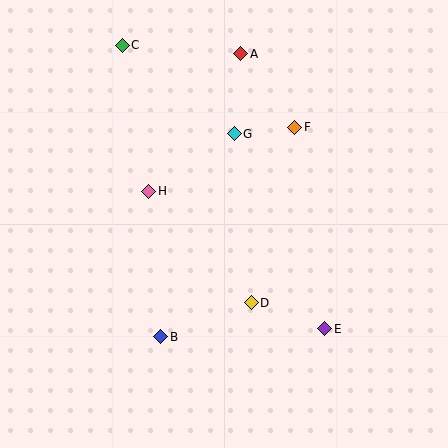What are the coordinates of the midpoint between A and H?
The midpoint between A and H is at (195, 122).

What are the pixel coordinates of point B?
Point B is at (161, 337).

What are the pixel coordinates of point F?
Point F is at (295, 127).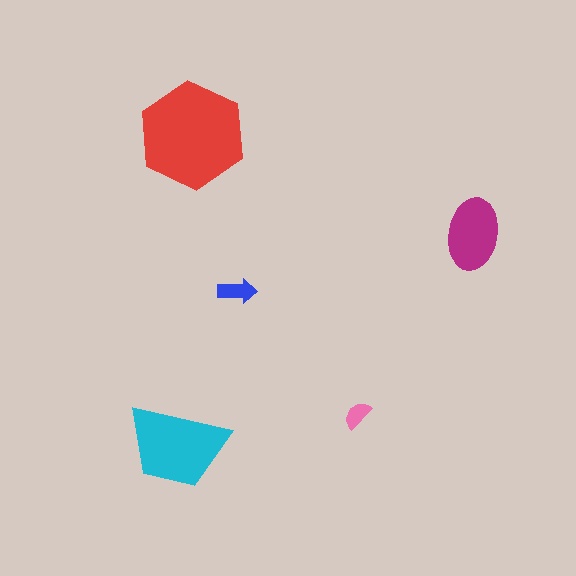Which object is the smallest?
The pink semicircle.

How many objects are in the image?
There are 5 objects in the image.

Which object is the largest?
The red hexagon.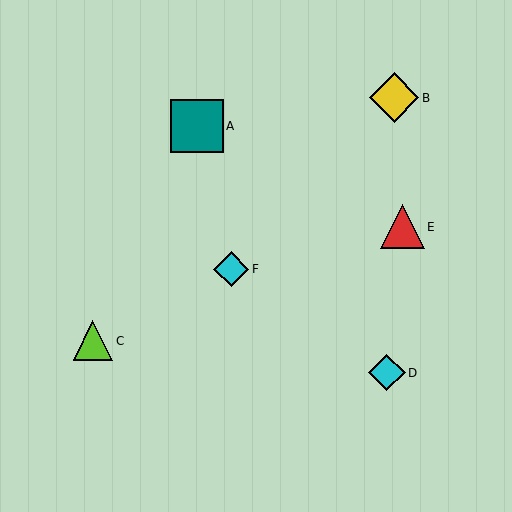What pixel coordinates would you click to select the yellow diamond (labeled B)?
Click at (394, 98) to select the yellow diamond B.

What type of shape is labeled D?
Shape D is a cyan diamond.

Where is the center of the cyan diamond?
The center of the cyan diamond is at (387, 373).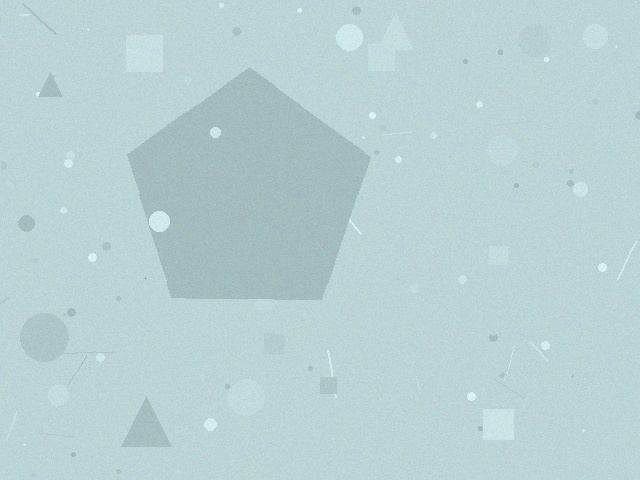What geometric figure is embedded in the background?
A pentagon is embedded in the background.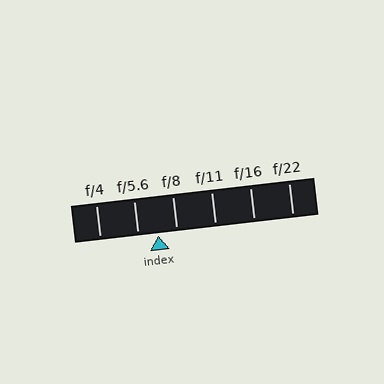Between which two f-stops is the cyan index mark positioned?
The index mark is between f/5.6 and f/8.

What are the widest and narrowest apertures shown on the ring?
The widest aperture shown is f/4 and the narrowest is f/22.